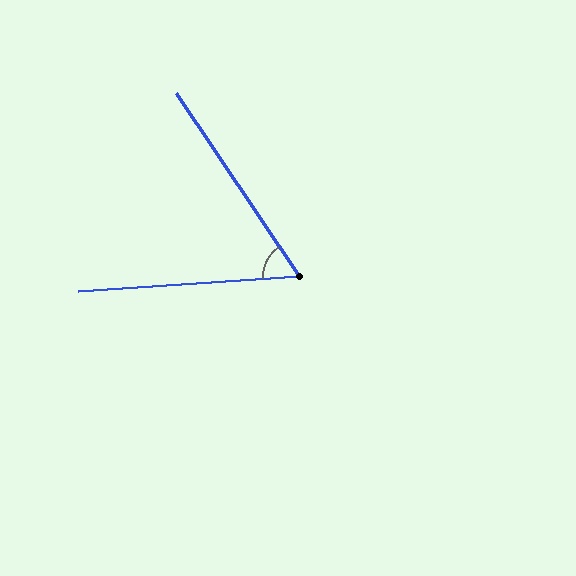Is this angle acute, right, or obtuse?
It is acute.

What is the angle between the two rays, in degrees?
Approximately 60 degrees.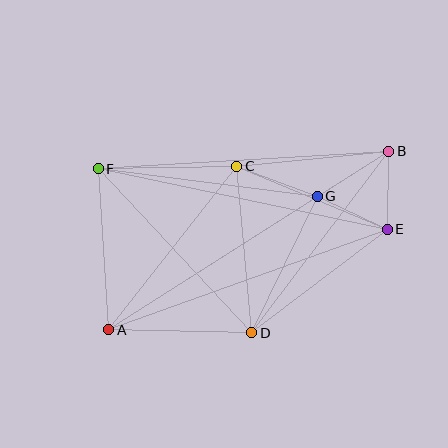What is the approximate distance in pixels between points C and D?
The distance between C and D is approximately 167 pixels.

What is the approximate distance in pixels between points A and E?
The distance between A and E is approximately 296 pixels.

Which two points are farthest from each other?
Points A and B are farthest from each other.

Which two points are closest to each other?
Points E and G are closest to each other.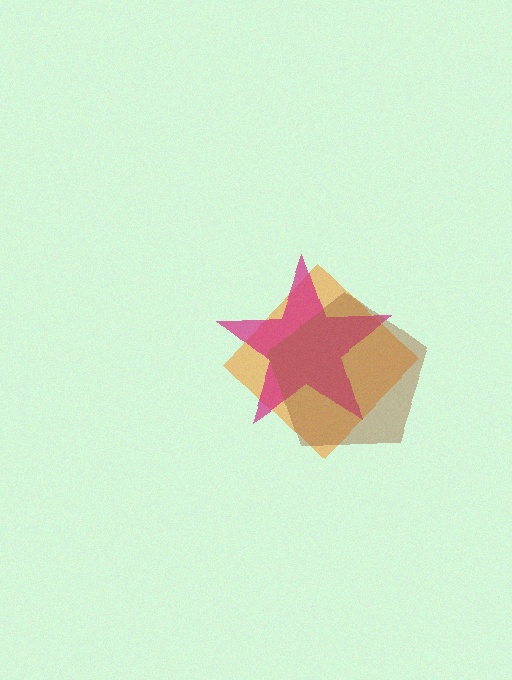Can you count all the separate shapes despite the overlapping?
Yes, there are 3 separate shapes.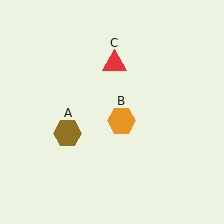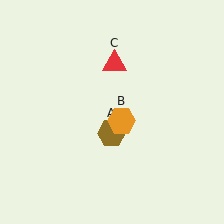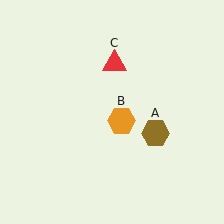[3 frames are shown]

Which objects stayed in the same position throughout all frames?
Orange hexagon (object B) and red triangle (object C) remained stationary.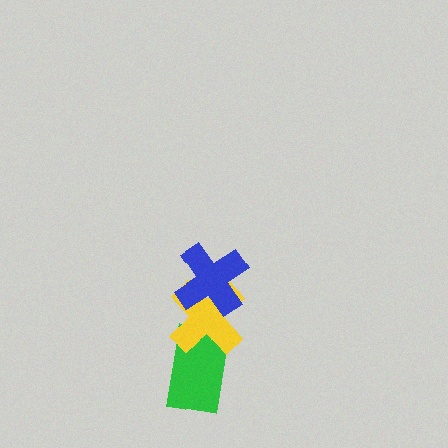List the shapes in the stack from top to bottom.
From top to bottom: the blue cross, the yellow cross, the green rectangle.